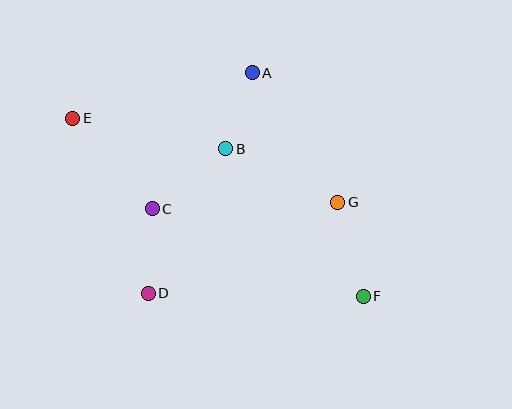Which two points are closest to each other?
Points A and B are closest to each other.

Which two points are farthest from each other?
Points E and F are farthest from each other.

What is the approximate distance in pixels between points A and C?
The distance between A and C is approximately 169 pixels.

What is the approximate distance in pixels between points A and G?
The distance between A and G is approximately 156 pixels.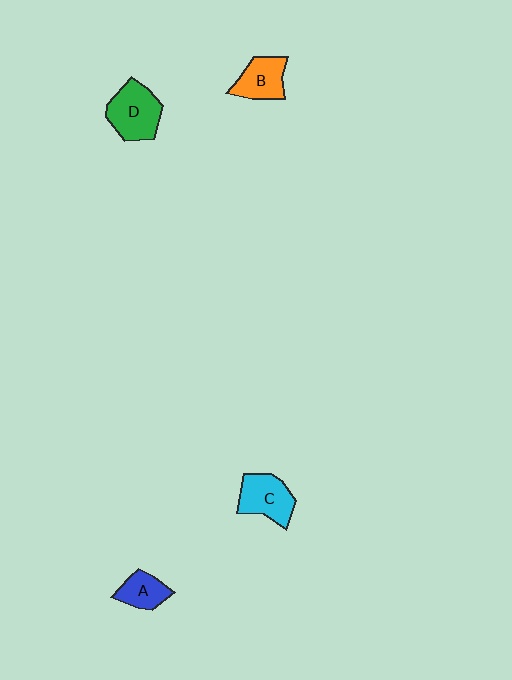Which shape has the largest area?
Shape D (green).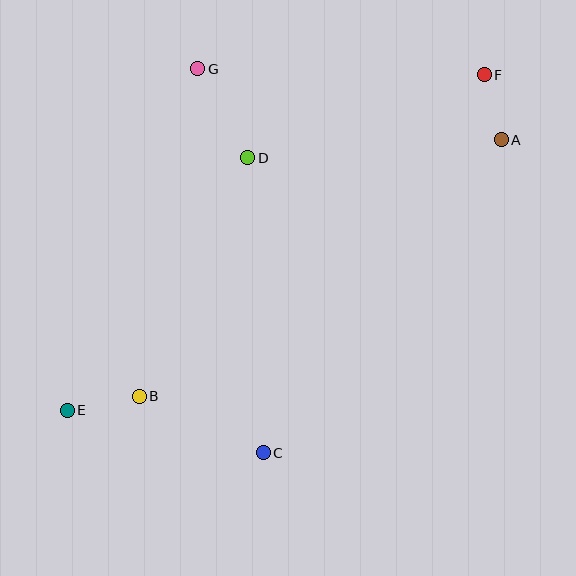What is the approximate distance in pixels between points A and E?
The distance between A and E is approximately 511 pixels.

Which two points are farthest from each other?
Points E and F are farthest from each other.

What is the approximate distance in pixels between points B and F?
The distance between B and F is approximately 472 pixels.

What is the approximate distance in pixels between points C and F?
The distance between C and F is approximately 438 pixels.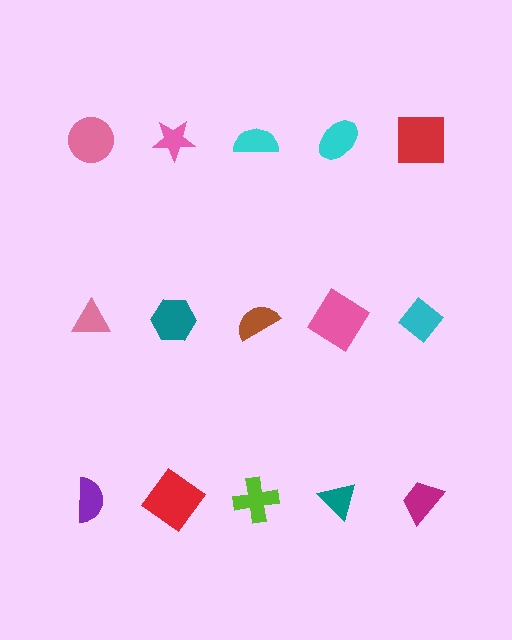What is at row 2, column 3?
A brown semicircle.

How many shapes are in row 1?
5 shapes.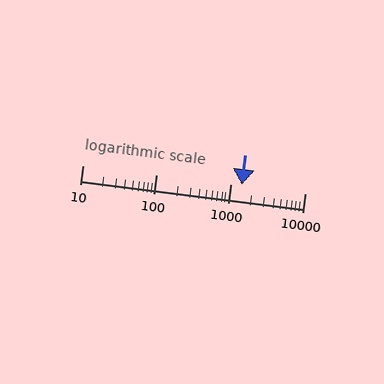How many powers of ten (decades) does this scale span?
The scale spans 3 decades, from 10 to 10000.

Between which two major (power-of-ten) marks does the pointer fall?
The pointer is between 1000 and 10000.